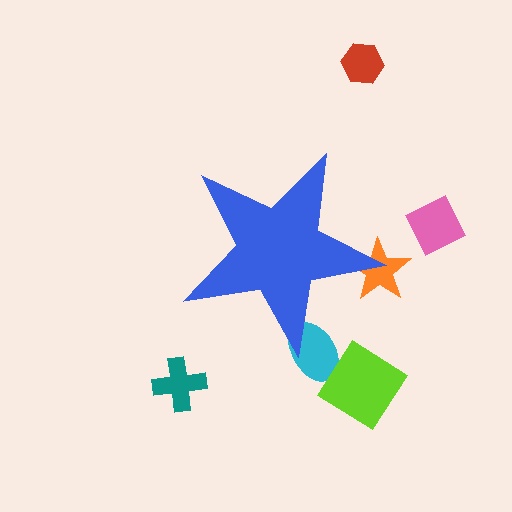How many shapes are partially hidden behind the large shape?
2 shapes are partially hidden.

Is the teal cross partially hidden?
No, the teal cross is fully visible.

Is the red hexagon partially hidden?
No, the red hexagon is fully visible.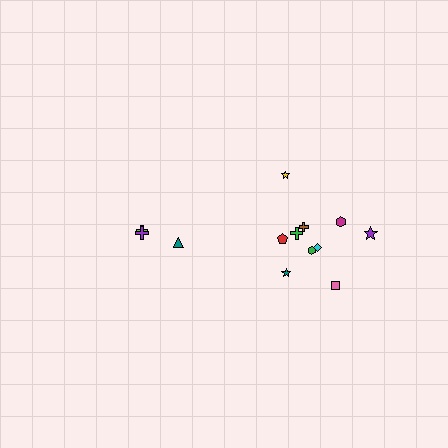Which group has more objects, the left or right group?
The right group.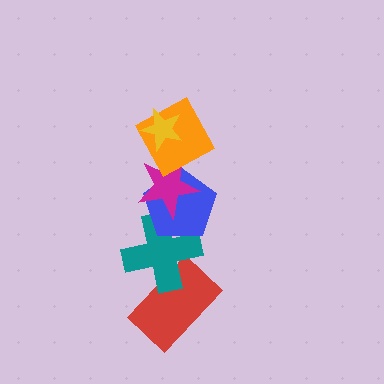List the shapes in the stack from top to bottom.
From top to bottom: the yellow star, the orange square, the magenta star, the blue pentagon, the teal cross, the red rectangle.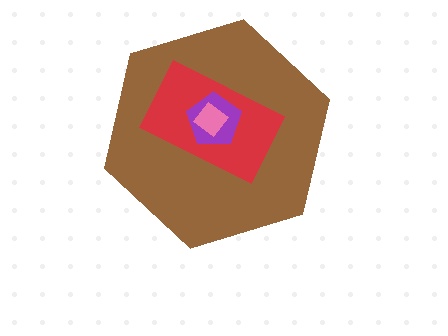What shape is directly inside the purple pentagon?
The pink diamond.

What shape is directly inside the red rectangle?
The purple pentagon.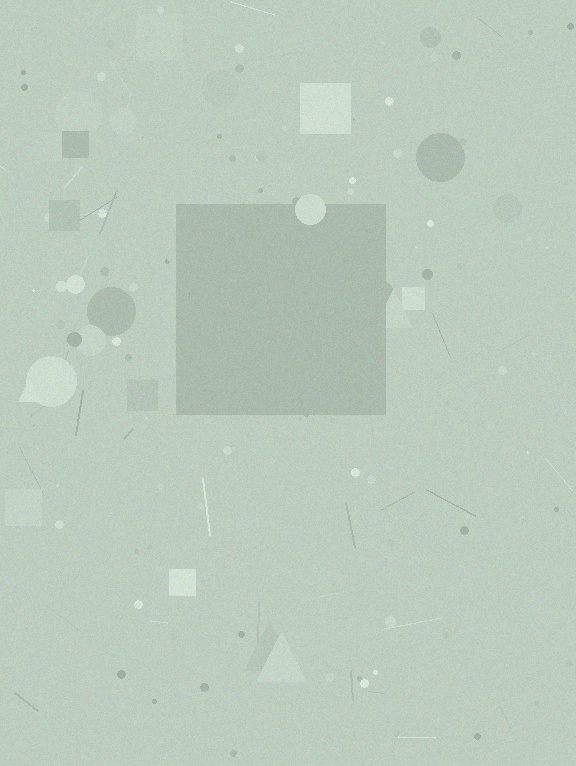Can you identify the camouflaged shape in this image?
The camouflaged shape is a square.